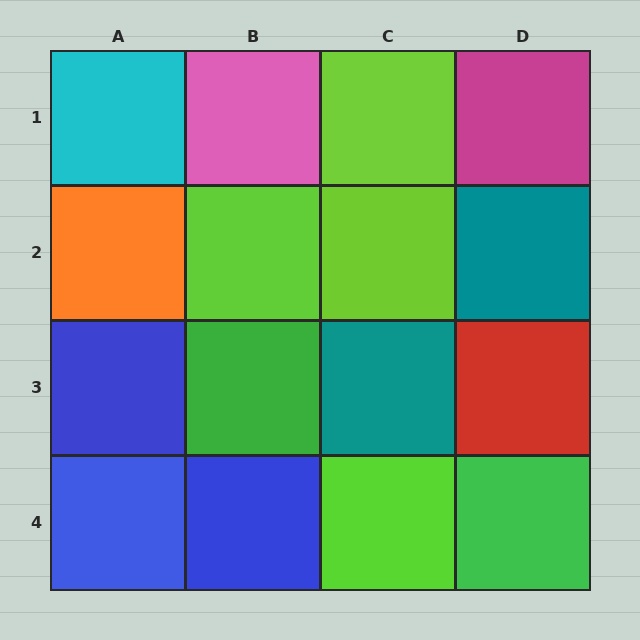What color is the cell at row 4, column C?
Lime.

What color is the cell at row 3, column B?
Green.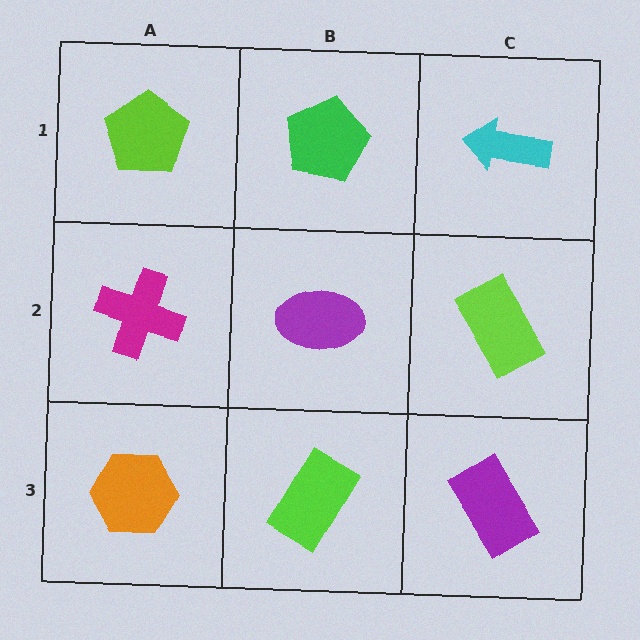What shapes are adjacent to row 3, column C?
A lime rectangle (row 2, column C), a lime rectangle (row 3, column B).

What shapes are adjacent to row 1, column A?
A magenta cross (row 2, column A), a green pentagon (row 1, column B).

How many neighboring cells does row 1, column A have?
2.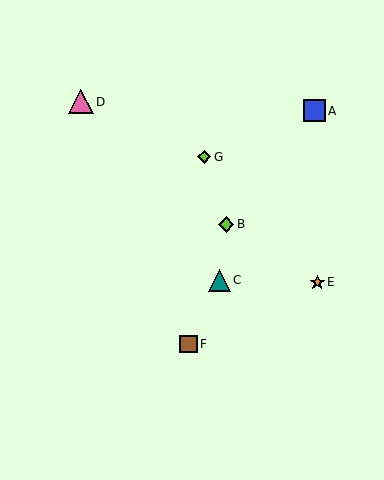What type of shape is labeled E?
Shape E is an orange star.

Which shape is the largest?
The pink triangle (labeled D) is the largest.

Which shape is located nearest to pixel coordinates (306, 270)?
The orange star (labeled E) at (317, 282) is nearest to that location.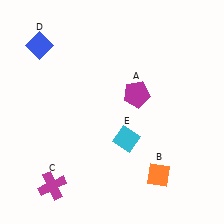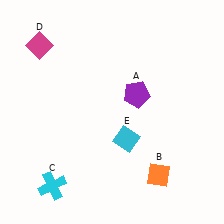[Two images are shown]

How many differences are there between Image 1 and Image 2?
There are 3 differences between the two images.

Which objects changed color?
A changed from magenta to purple. C changed from magenta to cyan. D changed from blue to magenta.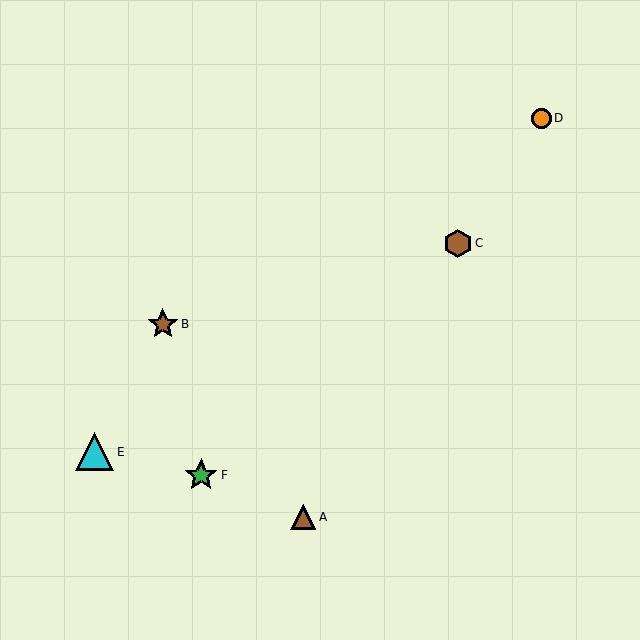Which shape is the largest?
The cyan triangle (labeled E) is the largest.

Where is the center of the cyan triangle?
The center of the cyan triangle is at (95, 452).